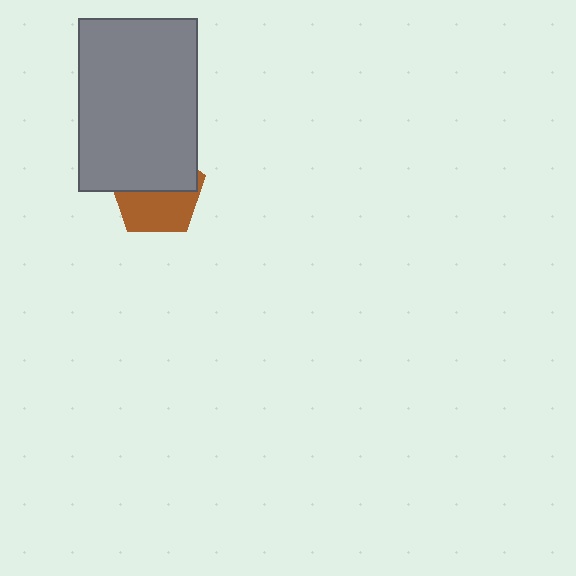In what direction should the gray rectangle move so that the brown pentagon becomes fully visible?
The gray rectangle should move up. That is the shortest direction to clear the overlap and leave the brown pentagon fully visible.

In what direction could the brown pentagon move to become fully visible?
The brown pentagon could move down. That would shift it out from behind the gray rectangle entirely.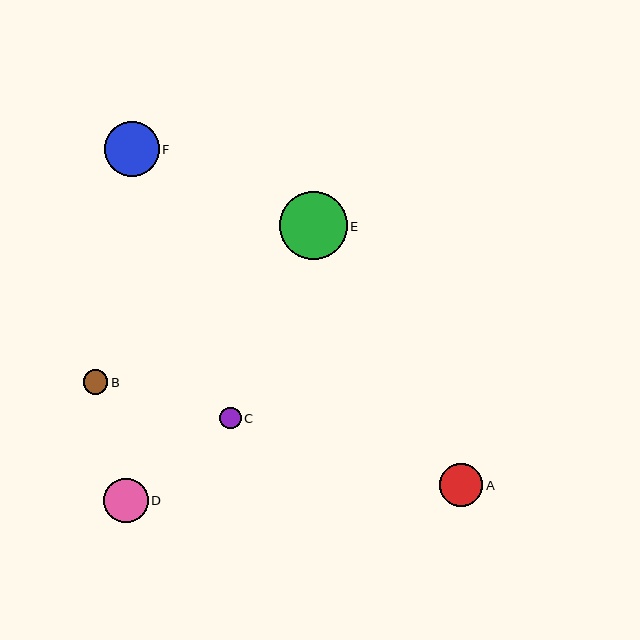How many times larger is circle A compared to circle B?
Circle A is approximately 1.8 times the size of circle B.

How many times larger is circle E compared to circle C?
Circle E is approximately 3.1 times the size of circle C.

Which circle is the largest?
Circle E is the largest with a size of approximately 68 pixels.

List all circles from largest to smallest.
From largest to smallest: E, F, D, A, B, C.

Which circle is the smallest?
Circle C is the smallest with a size of approximately 22 pixels.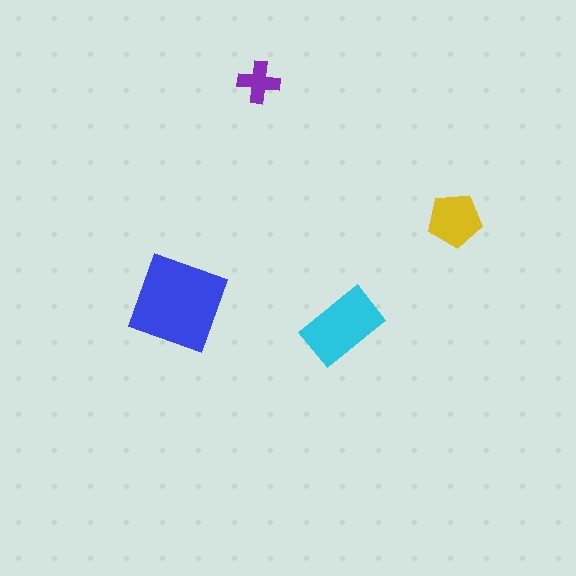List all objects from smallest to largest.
The purple cross, the yellow pentagon, the cyan rectangle, the blue square.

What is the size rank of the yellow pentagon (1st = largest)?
3rd.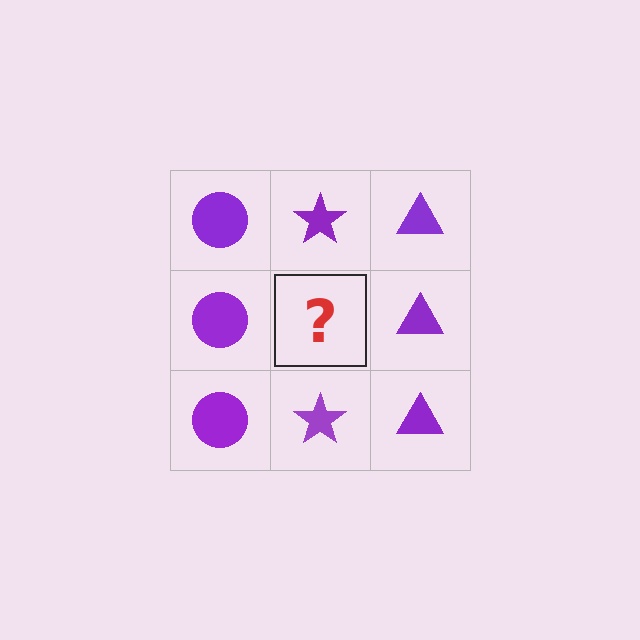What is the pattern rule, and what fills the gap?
The rule is that each column has a consistent shape. The gap should be filled with a purple star.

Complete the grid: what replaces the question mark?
The question mark should be replaced with a purple star.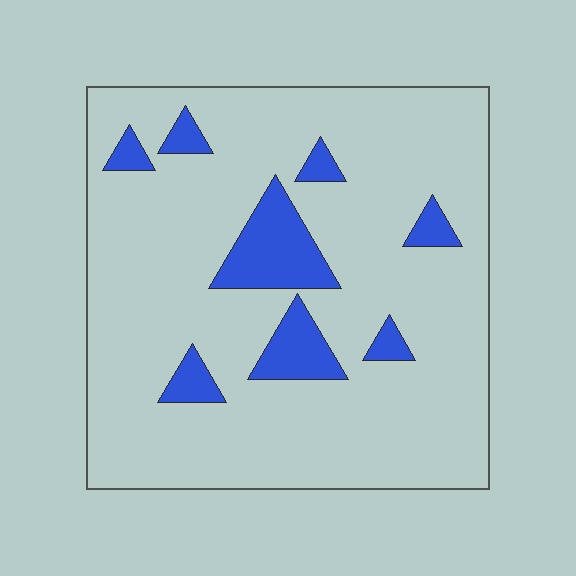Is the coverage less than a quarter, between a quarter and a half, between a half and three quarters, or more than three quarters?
Less than a quarter.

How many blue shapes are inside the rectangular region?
8.